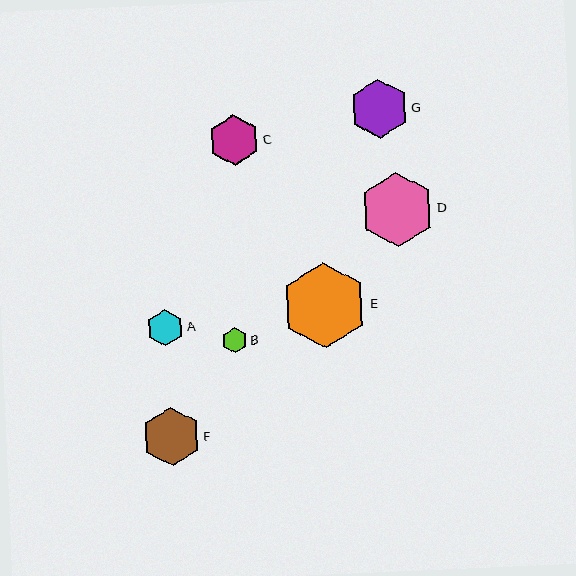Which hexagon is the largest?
Hexagon E is the largest with a size of approximately 86 pixels.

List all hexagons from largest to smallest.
From largest to smallest: E, D, G, F, C, A, B.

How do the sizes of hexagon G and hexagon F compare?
Hexagon G and hexagon F are approximately the same size.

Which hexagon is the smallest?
Hexagon B is the smallest with a size of approximately 25 pixels.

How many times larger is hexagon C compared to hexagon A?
Hexagon C is approximately 1.4 times the size of hexagon A.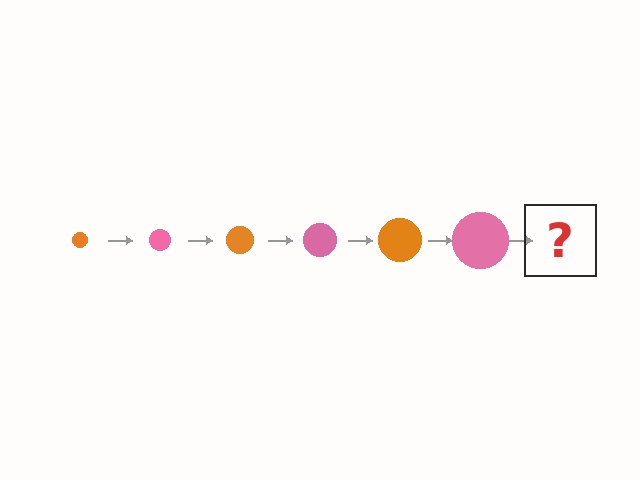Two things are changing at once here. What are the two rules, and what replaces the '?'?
The two rules are that the circle grows larger each step and the color cycles through orange and pink. The '?' should be an orange circle, larger than the previous one.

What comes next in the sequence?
The next element should be an orange circle, larger than the previous one.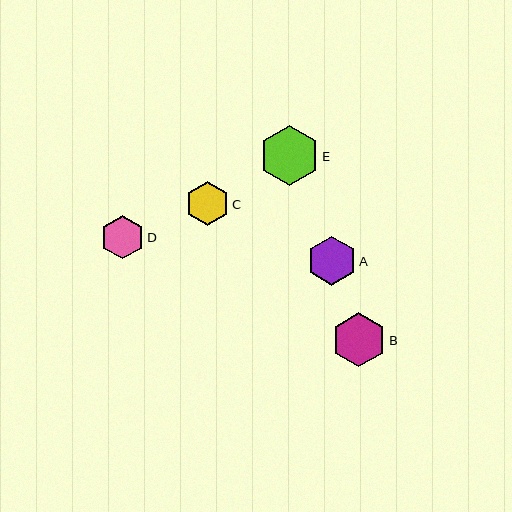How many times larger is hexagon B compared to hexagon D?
Hexagon B is approximately 1.3 times the size of hexagon D.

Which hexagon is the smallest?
Hexagon D is the smallest with a size of approximately 43 pixels.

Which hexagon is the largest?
Hexagon E is the largest with a size of approximately 60 pixels.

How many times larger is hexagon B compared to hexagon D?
Hexagon B is approximately 1.3 times the size of hexagon D.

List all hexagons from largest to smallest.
From largest to smallest: E, B, A, C, D.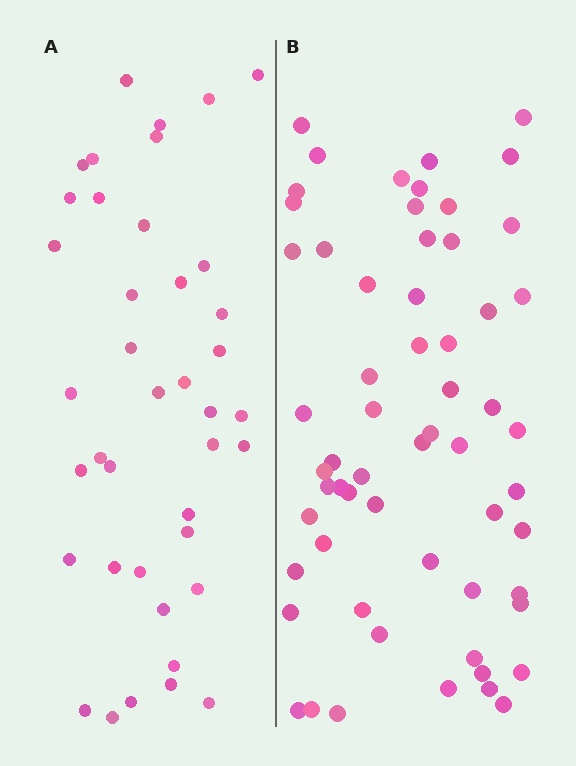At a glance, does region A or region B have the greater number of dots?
Region B (the right region) has more dots.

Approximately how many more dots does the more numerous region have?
Region B has approximately 20 more dots than region A.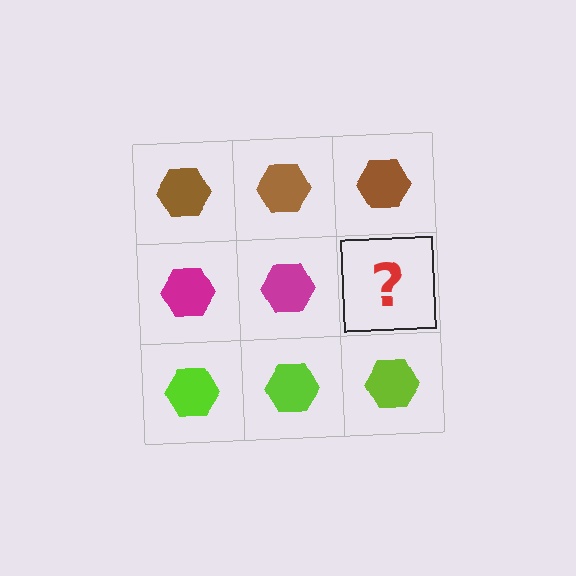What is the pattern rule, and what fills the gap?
The rule is that each row has a consistent color. The gap should be filled with a magenta hexagon.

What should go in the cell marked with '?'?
The missing cell should contain a magenta hexagon.